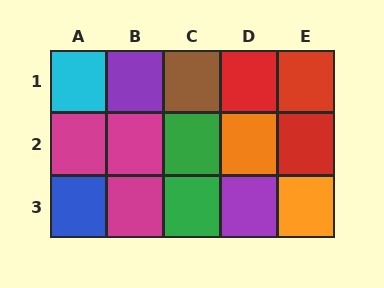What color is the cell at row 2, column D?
Orange.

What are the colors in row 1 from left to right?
Cyan, purple, brown, red, red.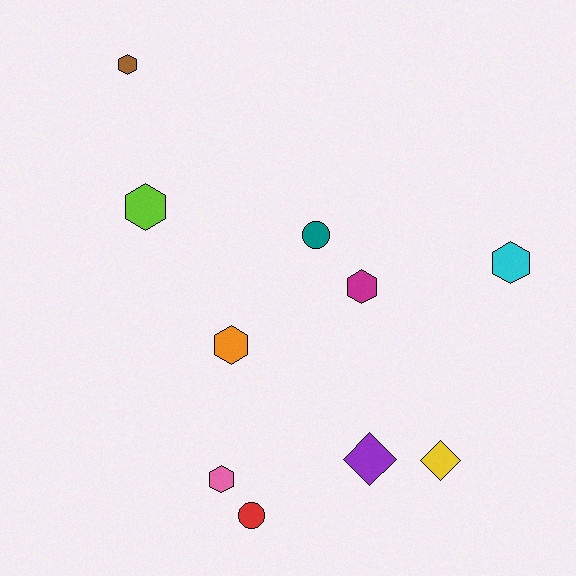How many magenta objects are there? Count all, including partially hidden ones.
There is 1 magenta object.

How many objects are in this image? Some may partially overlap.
There are 10 objects.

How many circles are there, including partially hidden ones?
There are 2 circles.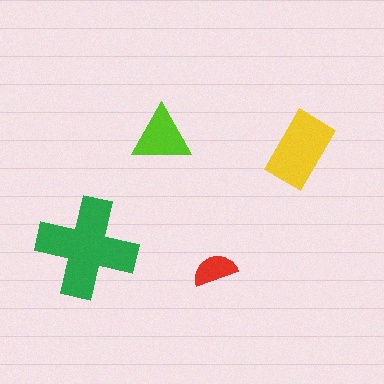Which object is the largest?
The green cross.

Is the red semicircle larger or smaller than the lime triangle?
Smaller.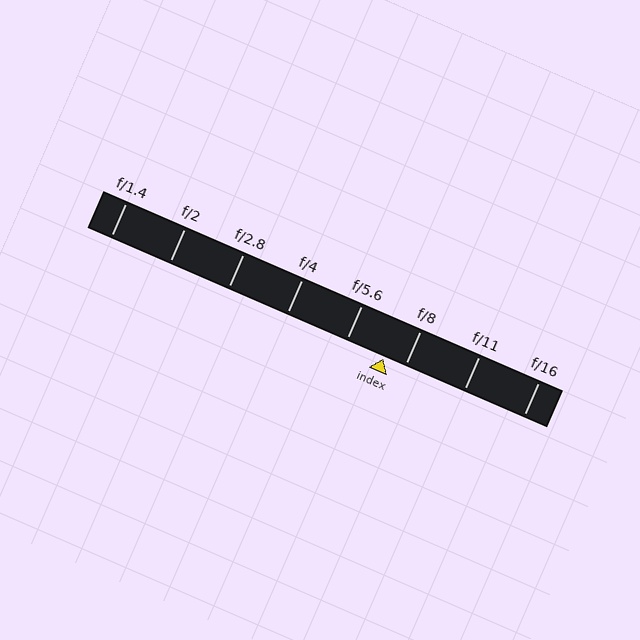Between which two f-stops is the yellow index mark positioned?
The index mark is between f/5.6 and f/8.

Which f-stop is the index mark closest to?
The index mark is closest to f/8.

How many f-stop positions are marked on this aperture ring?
There are 8 f-stop positions marked.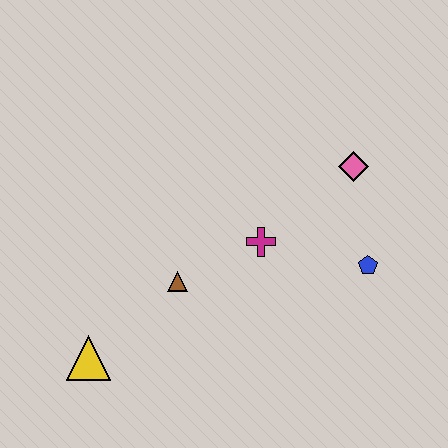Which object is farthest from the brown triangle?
The pink diamond is farthest from the brown triangle.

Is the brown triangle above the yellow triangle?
Yes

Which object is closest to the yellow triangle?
The brown triangle is closest to the yellow triangle.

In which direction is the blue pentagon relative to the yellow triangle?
The blue pentagon is to the right of the yellow triangle.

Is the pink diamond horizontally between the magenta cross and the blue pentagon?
Yes